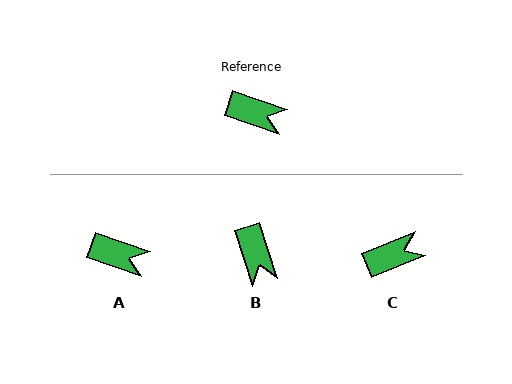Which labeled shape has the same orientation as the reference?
A.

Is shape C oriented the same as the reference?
No, it is off by about 41 degrees.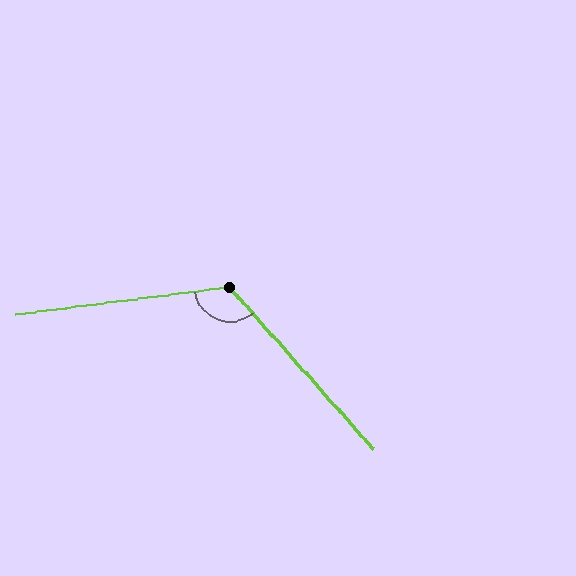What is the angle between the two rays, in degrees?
Approximately 124 degrees.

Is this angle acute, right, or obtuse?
It is obtuse.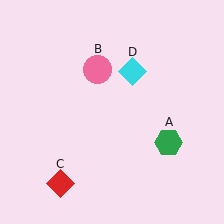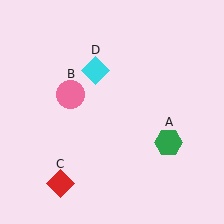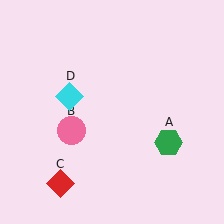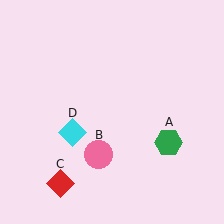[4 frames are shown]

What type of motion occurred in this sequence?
The pink circle (object B), cyan diamond (object D) rotated counterclockwise around the center of the scene.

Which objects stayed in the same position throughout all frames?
Green hexagon (object A) and red diamond (object C) remained stationary.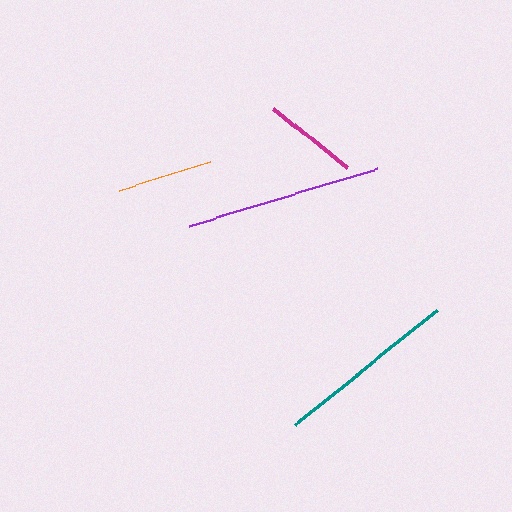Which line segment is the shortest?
The magenta line is the shortest at approximately 95 pixels.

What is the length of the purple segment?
The purple segment is approximately 197 pixels long.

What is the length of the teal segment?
The teal segment is approximately 182 pixels long.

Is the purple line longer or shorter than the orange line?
The purple line is longer than the orange line.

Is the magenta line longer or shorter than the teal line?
The teal line is longer than the magenta line.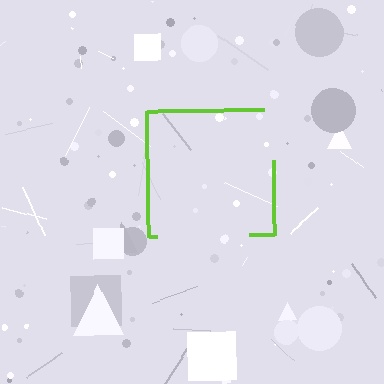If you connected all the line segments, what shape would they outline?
They would outline a square.